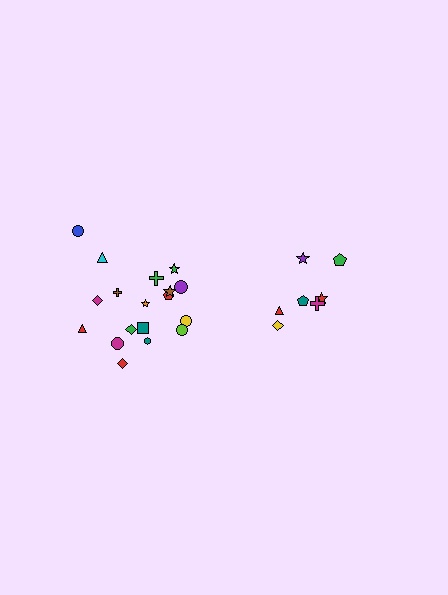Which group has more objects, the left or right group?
The left group.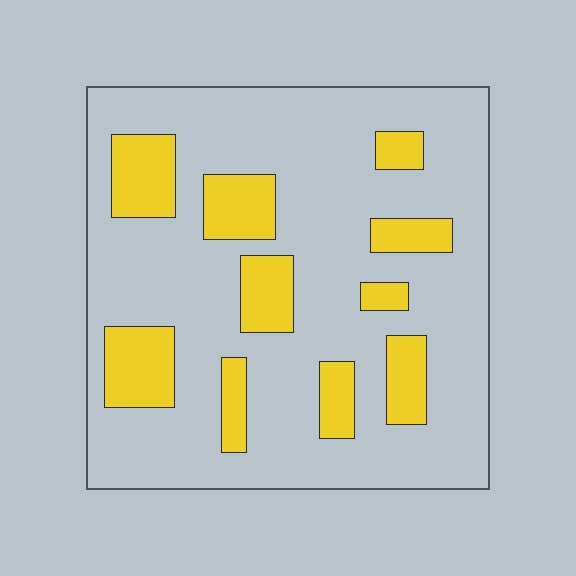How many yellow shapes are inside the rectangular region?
10.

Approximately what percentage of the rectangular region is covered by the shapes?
Approximately 20%.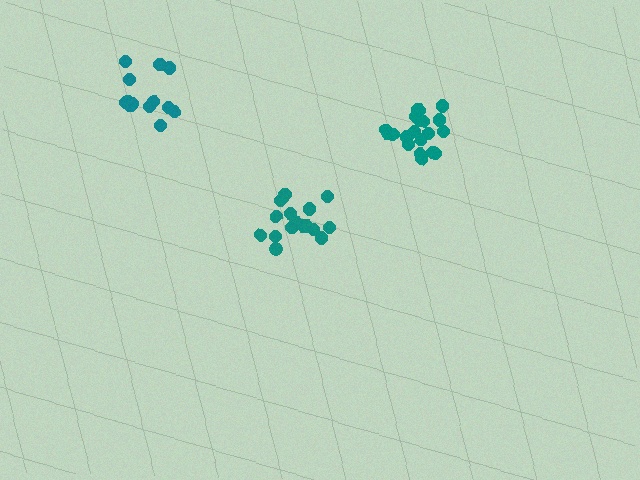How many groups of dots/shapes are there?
There are 3 groups.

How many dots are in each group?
Group 1: 20 dots, Group 2: 14 dots, Group 3: 17 dots (51 total).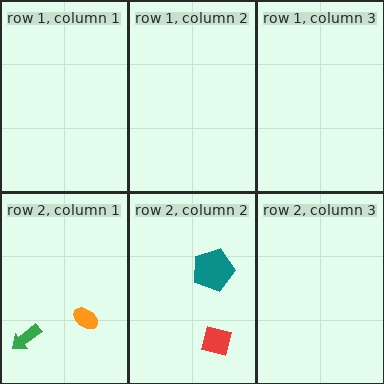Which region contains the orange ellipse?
The row 2, column 1 region.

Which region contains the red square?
The row 2, column 2 region.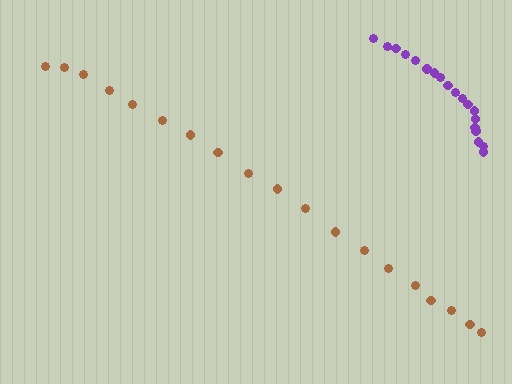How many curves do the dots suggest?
There are 2 distinct paths.